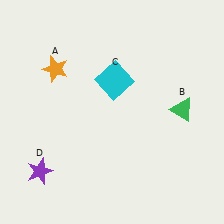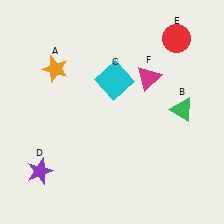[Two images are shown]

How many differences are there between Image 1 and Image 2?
There are 2 differences between the two images.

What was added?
A red circle (E), a magenta triangle (F) were added in Image 2.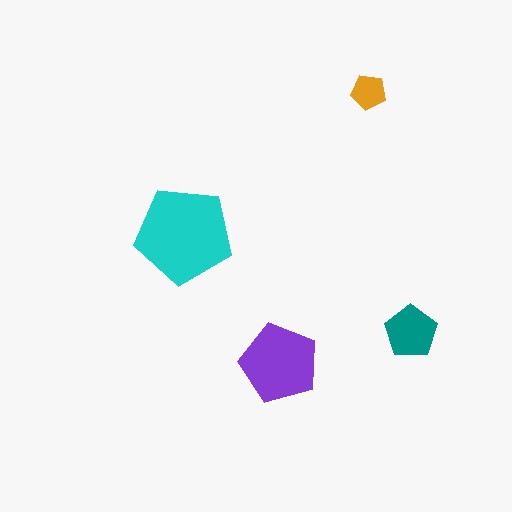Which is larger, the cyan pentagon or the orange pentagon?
The cyan one.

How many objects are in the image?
There are 4 objects in the image.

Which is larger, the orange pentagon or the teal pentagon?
The teal one.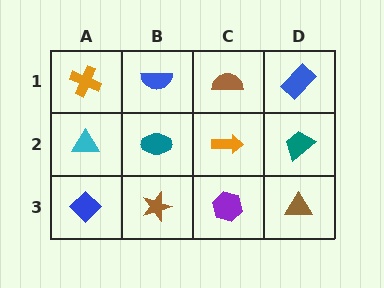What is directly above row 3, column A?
A cyan triangle.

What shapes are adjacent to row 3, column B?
A teal ellipse (row 2, column B), a blue diamond (row 3, column A), a purple hexagon (row 3, column C).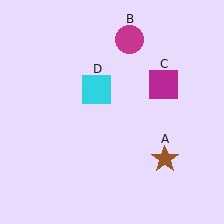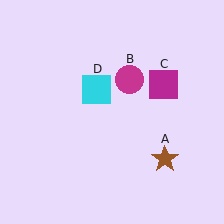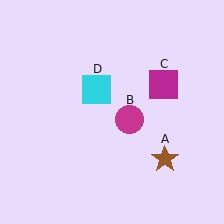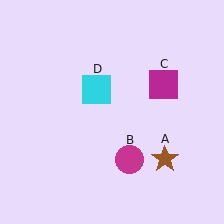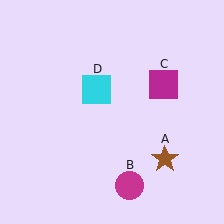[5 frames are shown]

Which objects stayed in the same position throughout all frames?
Brown star (object A) and magenta square (object C) and cyan square (object D) remained stationary.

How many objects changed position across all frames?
1 object changed position: magenta circle (object B).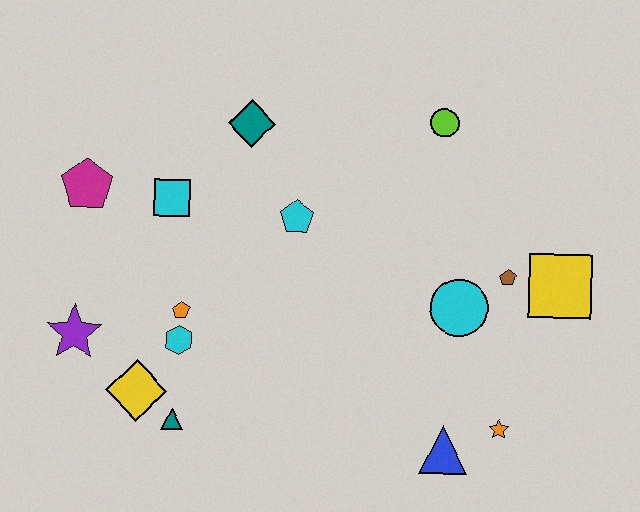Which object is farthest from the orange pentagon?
The yellow square is farthest from the orange pentagon.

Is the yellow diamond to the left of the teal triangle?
Yes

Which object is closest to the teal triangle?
The yellow diamond is closest to the teal triangle.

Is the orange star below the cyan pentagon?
Yes